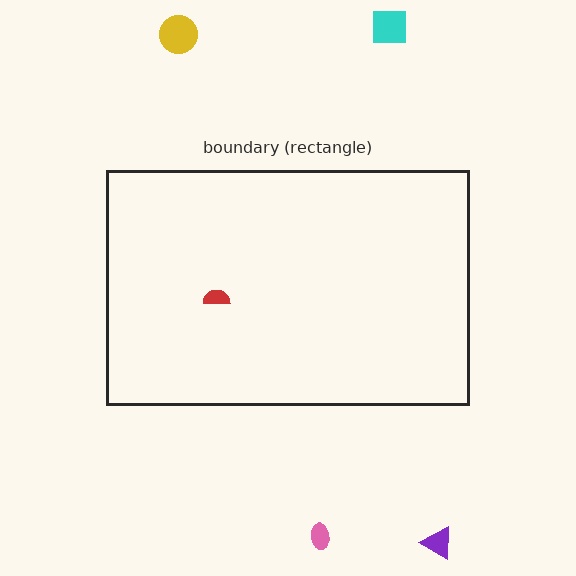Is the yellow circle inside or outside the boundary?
Outside.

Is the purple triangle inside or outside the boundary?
Outside.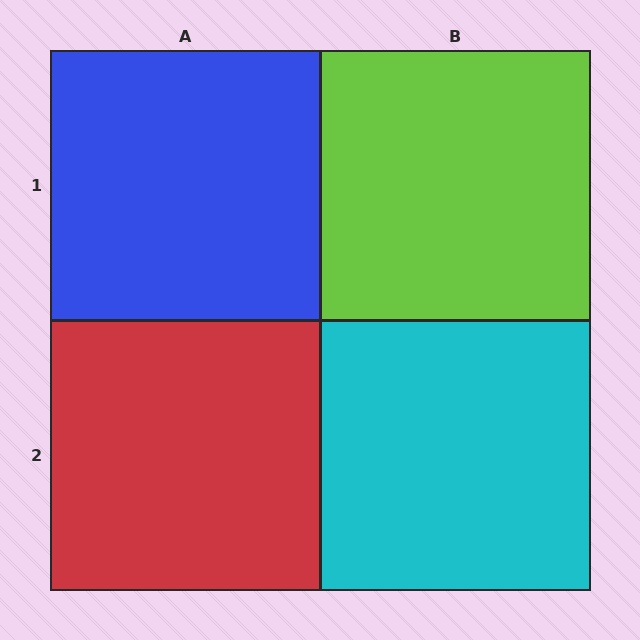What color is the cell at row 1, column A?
Blue.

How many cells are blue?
1 cell is blue.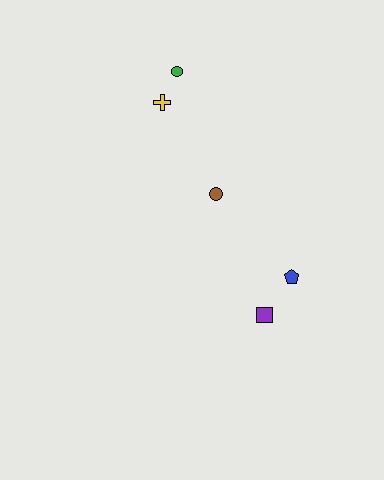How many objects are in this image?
There are 5 objects.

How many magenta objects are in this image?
There are no magenta objects.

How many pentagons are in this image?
There is 1 pentagon.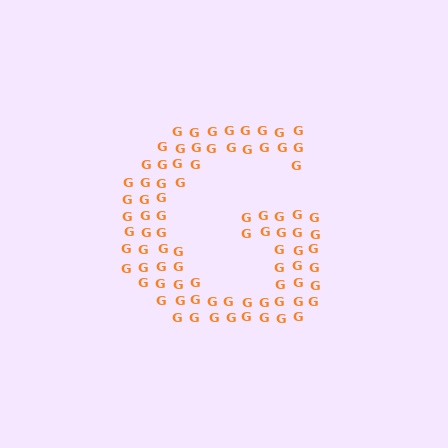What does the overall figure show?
The overall figure shows the letter G.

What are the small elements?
The small elements are letter G's.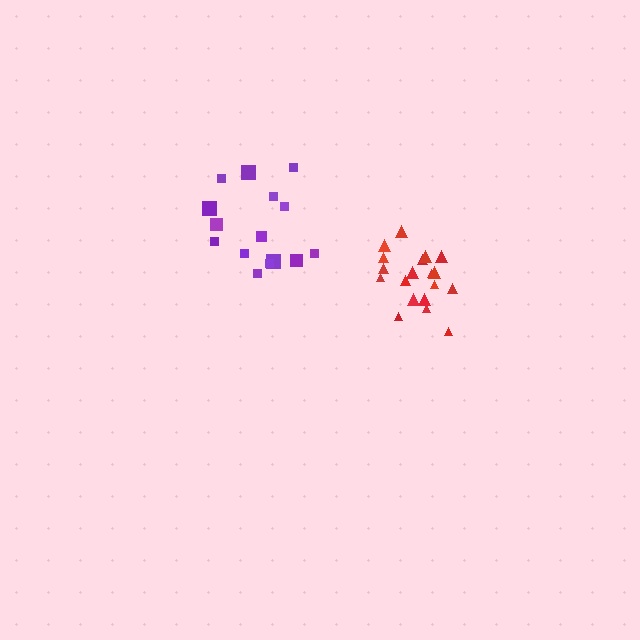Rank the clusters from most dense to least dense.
red, purple.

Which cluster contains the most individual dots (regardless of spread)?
Red (19).